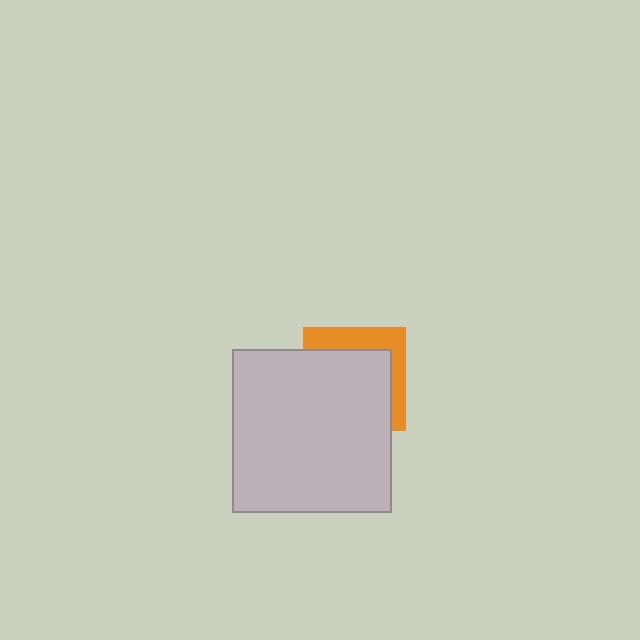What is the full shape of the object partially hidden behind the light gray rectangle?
The partially hidden object is an orange square.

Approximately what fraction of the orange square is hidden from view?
Roughly 68% of the orange square is hidden behind the light gray rectangle.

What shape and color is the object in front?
The object in front is a light gray rectangle.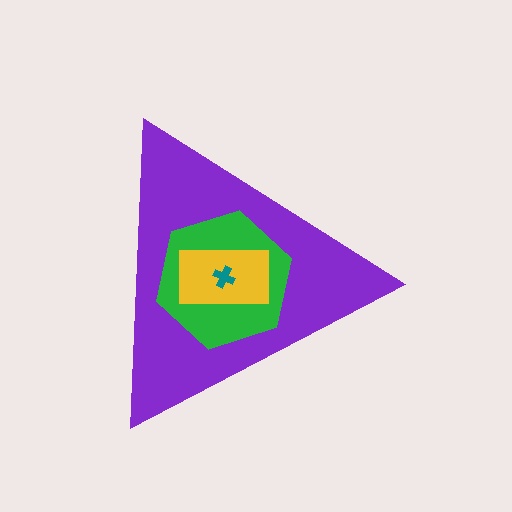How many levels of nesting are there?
4.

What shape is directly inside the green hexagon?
The yellow rectangle.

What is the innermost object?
The teal cross.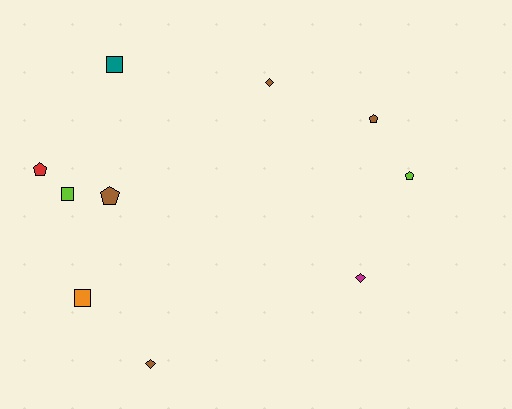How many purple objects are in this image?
There are no purple objects.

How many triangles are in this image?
There are no triangles.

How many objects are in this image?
There are 10 objects.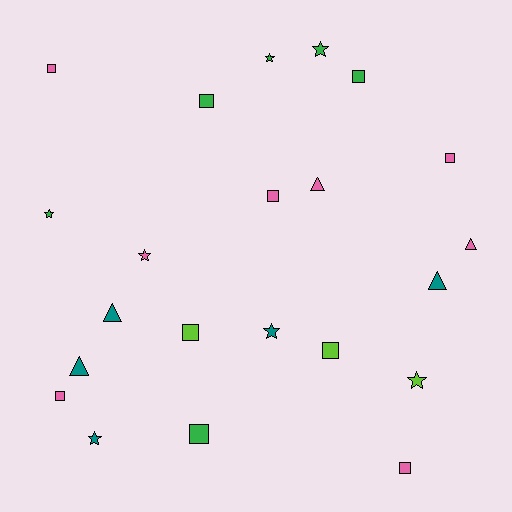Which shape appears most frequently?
Square, with 10 objects.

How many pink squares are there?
There are 5 pink squares.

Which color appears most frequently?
Pink, with 8 objects.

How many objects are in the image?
There are 22 objects.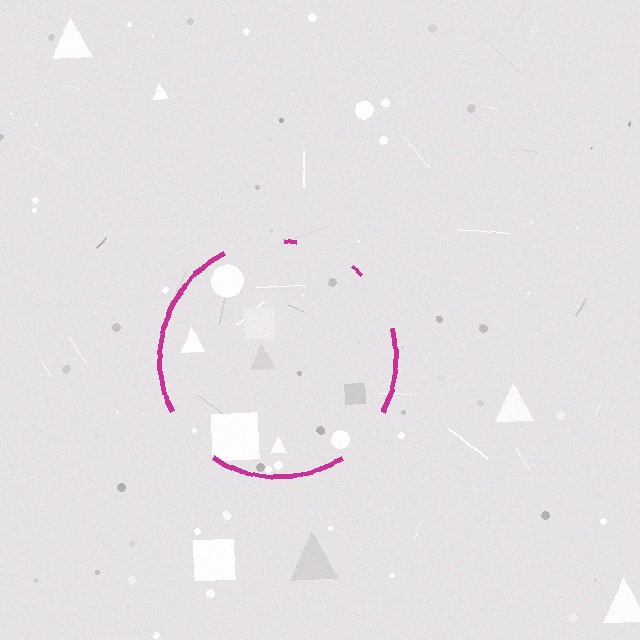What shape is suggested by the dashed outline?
The dashed outline suggests a circle.